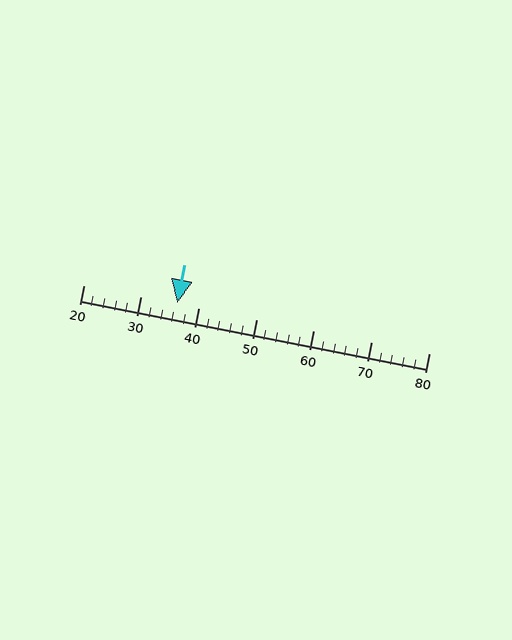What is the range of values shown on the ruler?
The ruler shows values from 20 to 80.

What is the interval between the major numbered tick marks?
The major tick marks are spaced 10 units apart.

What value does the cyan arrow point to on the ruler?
The cyan arrow points to approximately 36.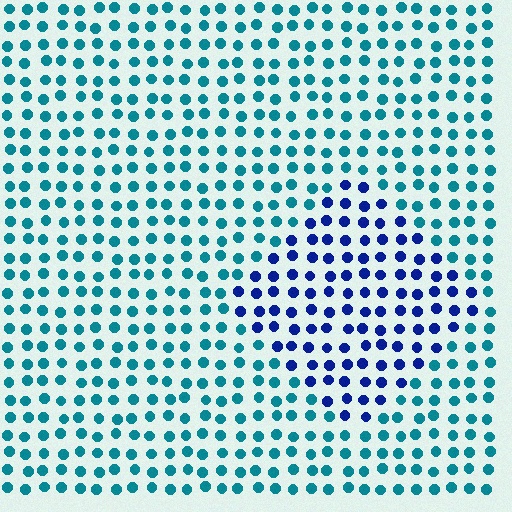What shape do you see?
I see a diamond.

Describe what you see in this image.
The image is filled with small teal elements in a uniform arrangement. A diamond-shaped region is visible where the elements are tinted to a slightly different hue, forming a subtle color boundary.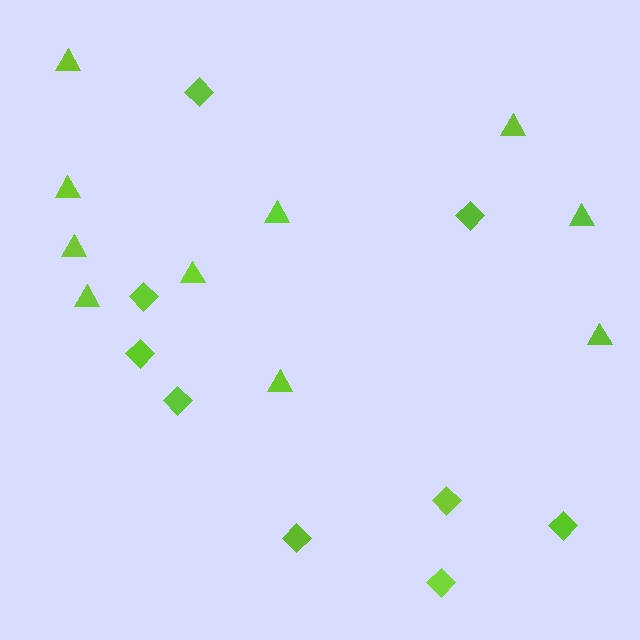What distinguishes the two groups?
There are 2 groups: one group of triangles (10) and one group of diamonds (9).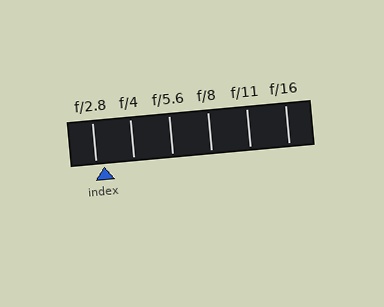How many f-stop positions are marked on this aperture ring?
There are 6 f-stop positions marked.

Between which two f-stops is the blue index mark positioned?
The index mark is between f/2.8 and f/4.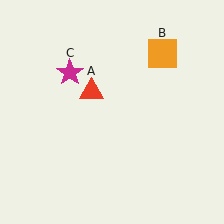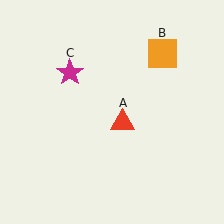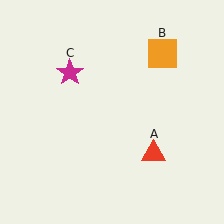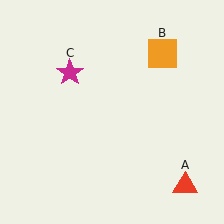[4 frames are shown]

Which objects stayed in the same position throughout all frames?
Orange square (object B) and magenta star (object C) remained stationary.